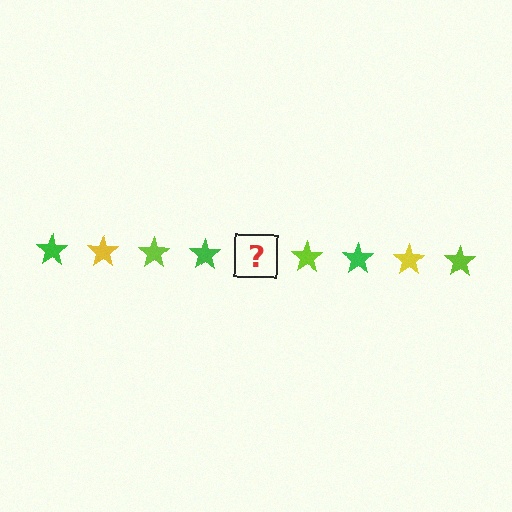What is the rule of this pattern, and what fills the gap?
The rule is that the pattern cycles through green, yellow, lime stars. The gap should be filled with a yellow star.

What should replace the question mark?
The question mark should be replaced with a yellow star.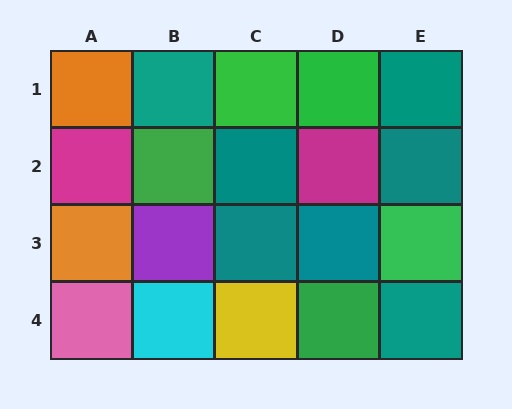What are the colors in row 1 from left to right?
Orange, teal, green, green, teal.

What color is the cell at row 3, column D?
Teal.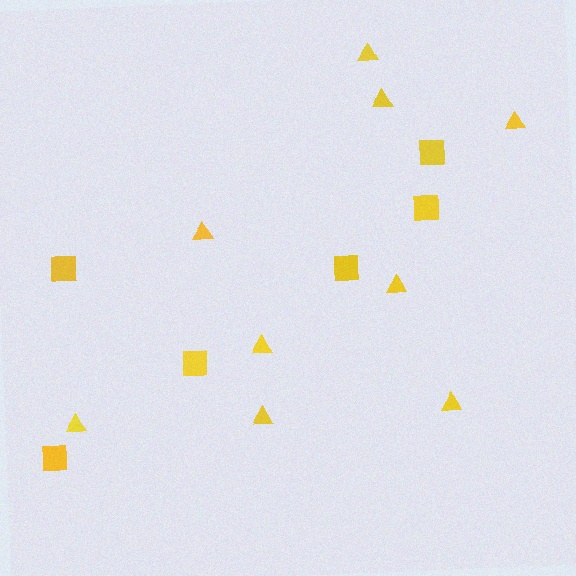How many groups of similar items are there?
There are 2 groups: one group of triangles (9) and one group of squares (6).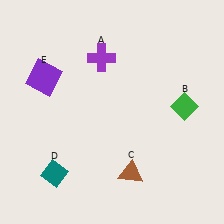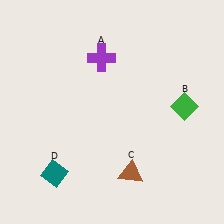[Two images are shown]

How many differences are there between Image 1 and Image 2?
There is 1 difference between the two images.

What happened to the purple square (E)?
The purple square (E) was removed in Image 2. It was in the top-left area of Image 1.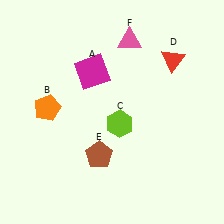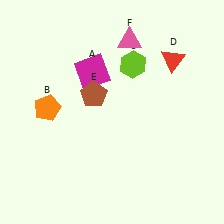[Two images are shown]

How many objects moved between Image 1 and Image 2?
2 objects moved between the two images.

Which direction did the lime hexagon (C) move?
The lime hexagon (C) moved up.